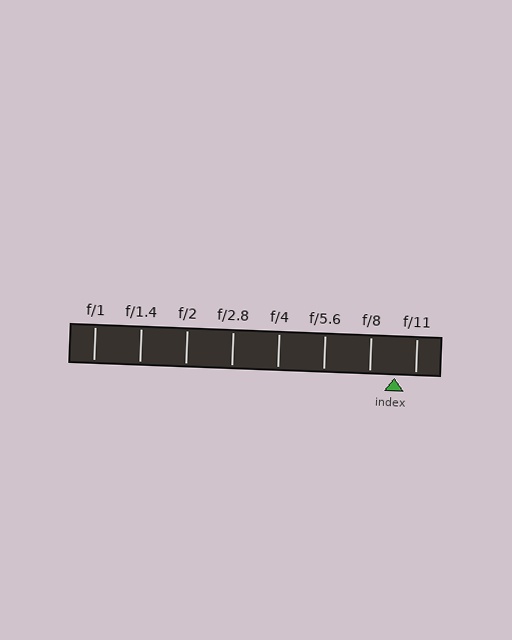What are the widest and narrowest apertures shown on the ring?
The widest aperture shown is f/1 and the narrowest is f/11.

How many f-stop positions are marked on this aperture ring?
There are 8 f-stop positions marked.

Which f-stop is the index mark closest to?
The index mark is closest to f/11.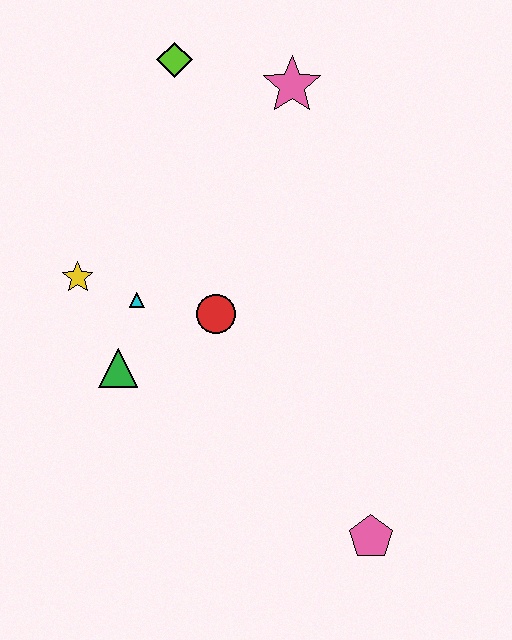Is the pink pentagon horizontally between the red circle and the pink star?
No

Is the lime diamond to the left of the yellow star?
No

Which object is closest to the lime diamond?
The pink star is closest to the lime diamond.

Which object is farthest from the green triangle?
The pink star is farthest from the green triangle.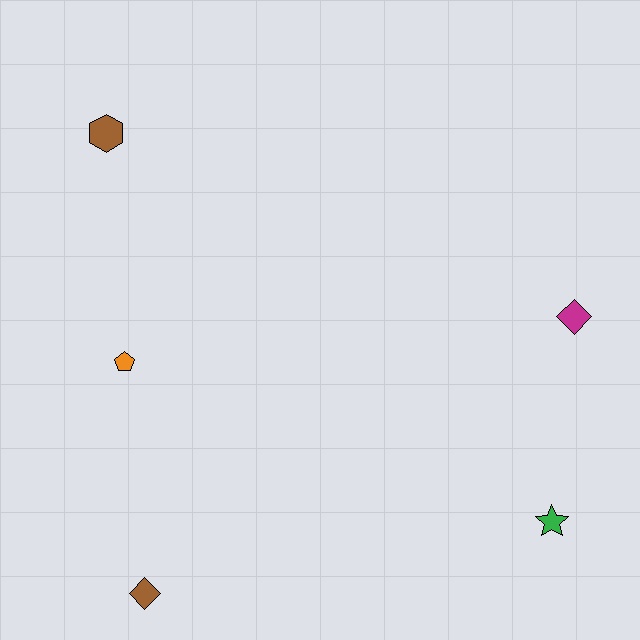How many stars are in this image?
There is 1 star.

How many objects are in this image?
There are 5 objects.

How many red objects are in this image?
There are no red objects.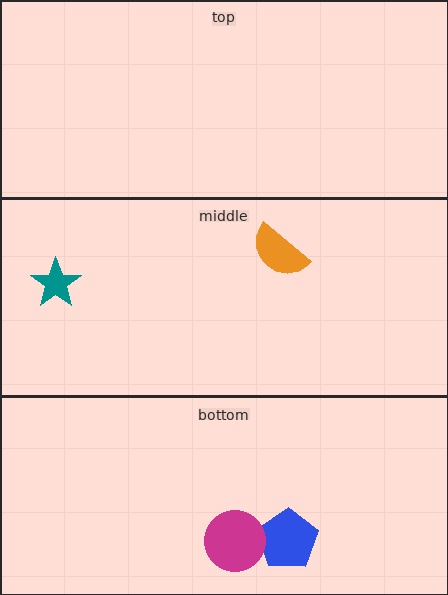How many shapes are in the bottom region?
2.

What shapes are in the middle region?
The orange semicircle, the teal star.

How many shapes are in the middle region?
2.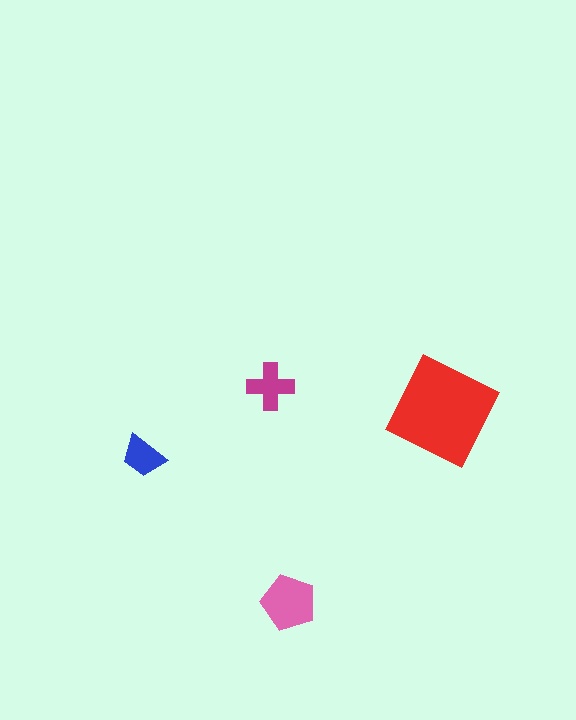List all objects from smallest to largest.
The blue trapezoid, the magenta cross, the pink pentagon, the red diamond.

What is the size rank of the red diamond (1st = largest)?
1st.